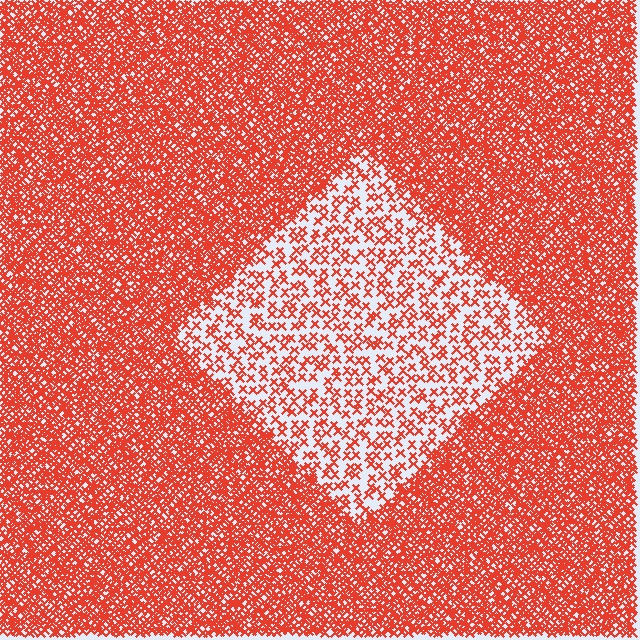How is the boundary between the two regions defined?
The boundary is defined by a change in element density (approximately 3.0x ratio). All elements are the same color, size, and shape.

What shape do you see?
I see a diamond.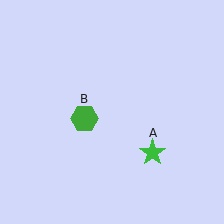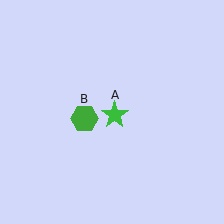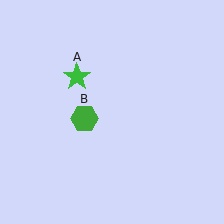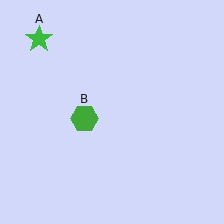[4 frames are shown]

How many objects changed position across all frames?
1 object changed position: green star (object A).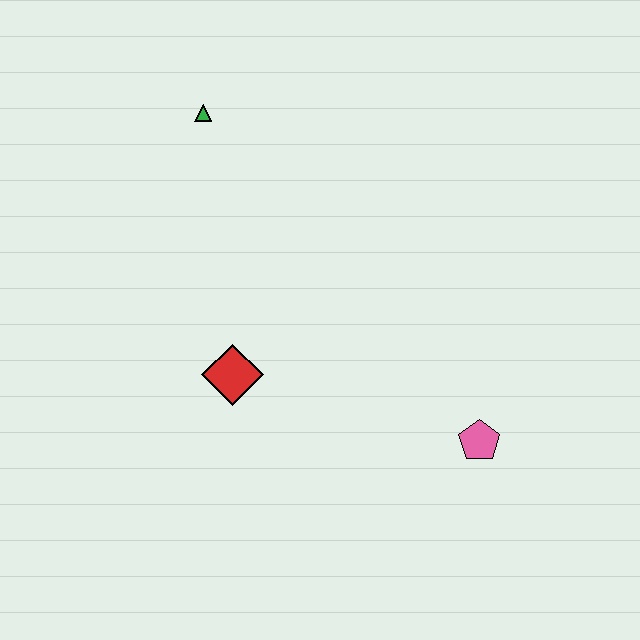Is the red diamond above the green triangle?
No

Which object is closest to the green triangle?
The red diamond is closest to the green triangle.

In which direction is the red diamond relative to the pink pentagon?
The red diamond is to the left of the pink pentagon.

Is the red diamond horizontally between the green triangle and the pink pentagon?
Yes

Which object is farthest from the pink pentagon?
The green triangle is farthest from the pink pentagon.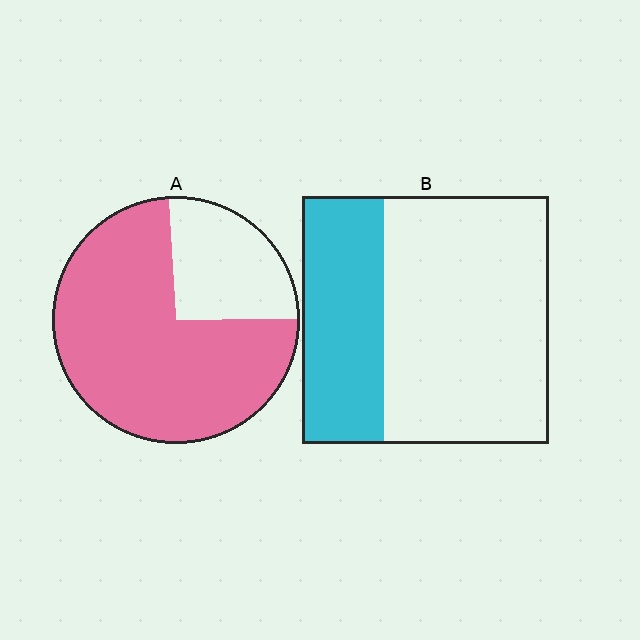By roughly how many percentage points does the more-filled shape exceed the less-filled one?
By roughly 40 percentage points (A over B).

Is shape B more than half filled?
No.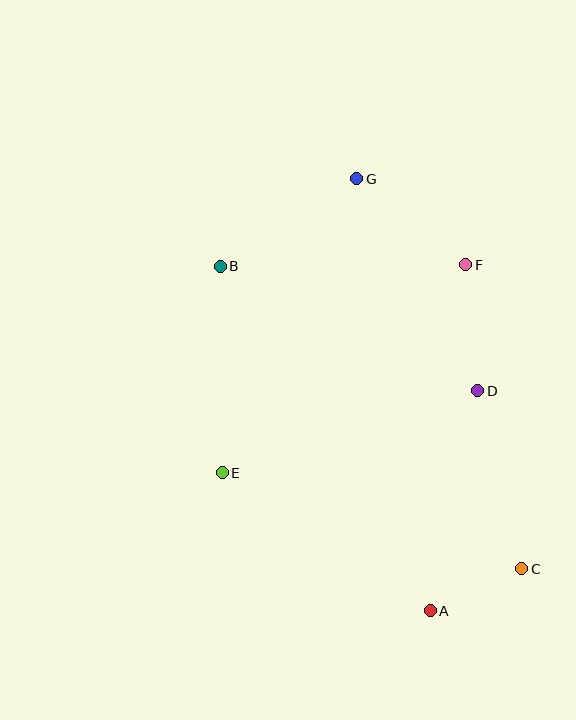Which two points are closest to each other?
Points A and C are closest to each other.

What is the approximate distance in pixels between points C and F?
The distance between C and F is approximately 309 pixels.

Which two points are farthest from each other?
Points A and G are farthest from each other.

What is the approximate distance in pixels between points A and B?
The distance between A and B is approximately 403 pixels.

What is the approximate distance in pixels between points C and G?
The distance between C and G is approximately 423 pixels.